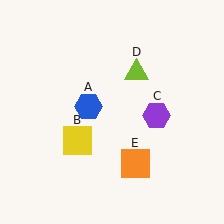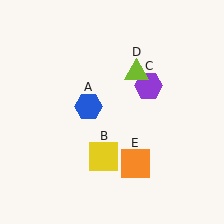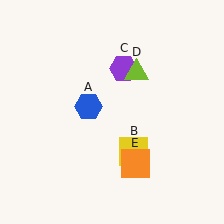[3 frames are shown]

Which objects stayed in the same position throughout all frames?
Blue hexagon (object A) and lime triangle (object D) and orange square (object E) remained stationary.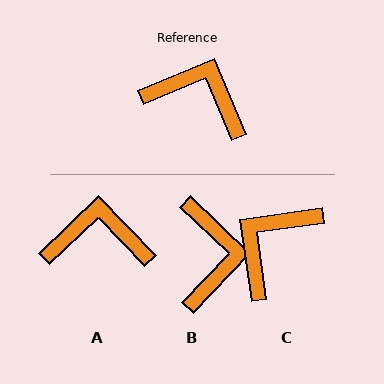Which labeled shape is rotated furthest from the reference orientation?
C, about 75 degrees away.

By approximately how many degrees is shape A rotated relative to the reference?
Approximately 21 degrees counter-clockwise.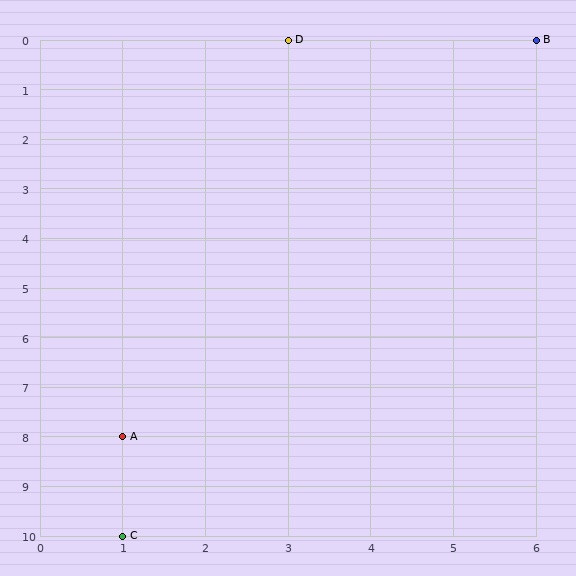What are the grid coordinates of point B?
Point B is at grid coordinates (6, 0).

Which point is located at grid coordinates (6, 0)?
Point B is at (6, 0).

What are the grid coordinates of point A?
Point A is at grid coordinates (1, 8).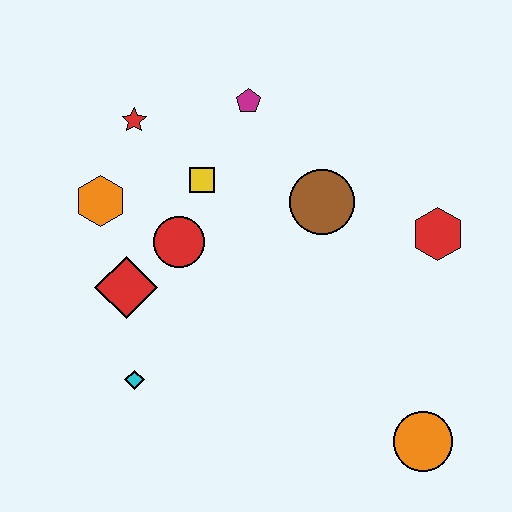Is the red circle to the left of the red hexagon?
Yes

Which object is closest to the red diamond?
The red circle is closest to the red diamond.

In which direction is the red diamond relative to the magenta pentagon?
The red diamond is below the magenta pentagon.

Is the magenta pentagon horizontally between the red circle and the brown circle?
Yes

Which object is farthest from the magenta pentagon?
The orange circle is farthest from the magenta pentagon.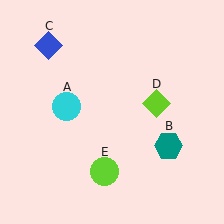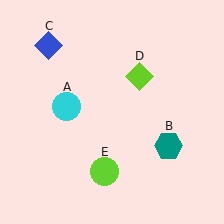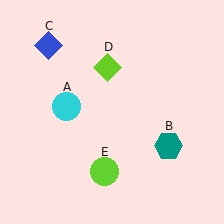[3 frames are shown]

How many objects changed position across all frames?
1 object changed position: lime diamond (object D).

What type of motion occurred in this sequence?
The lime diamond (object D) rotated counterclockwise around the center of the scene.